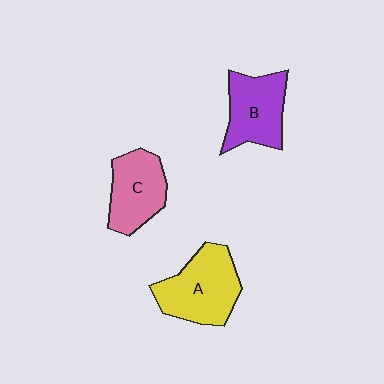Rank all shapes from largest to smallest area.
From largest to smallest: A (yellow), B (purple), C (pink).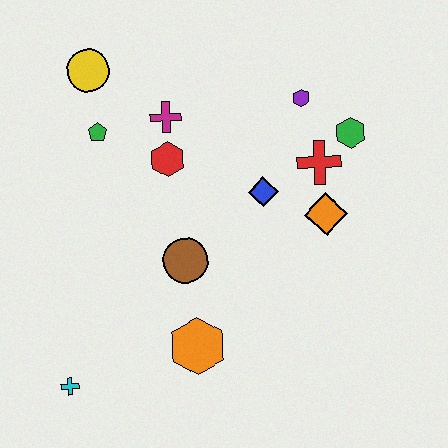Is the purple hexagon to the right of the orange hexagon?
Yes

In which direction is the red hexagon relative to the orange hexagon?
The red hexagon is above the orange hexagon.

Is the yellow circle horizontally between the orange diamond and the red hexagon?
No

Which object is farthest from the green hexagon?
The cyan cross is farthest from the green hexagon.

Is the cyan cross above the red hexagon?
No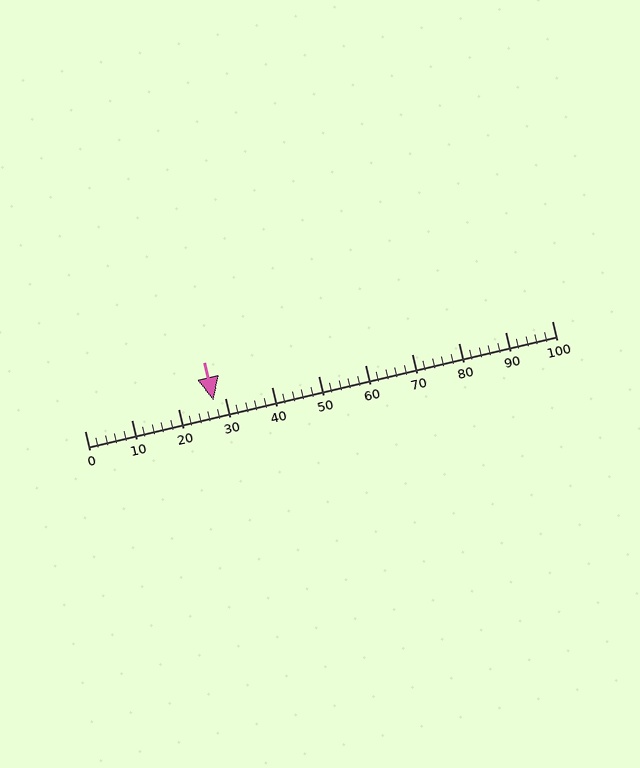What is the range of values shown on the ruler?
The ruler shows values from 0 to 100.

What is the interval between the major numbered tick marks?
The major tick marks are spaced 10 units apart.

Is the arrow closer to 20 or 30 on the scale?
The arrow is closer to 30.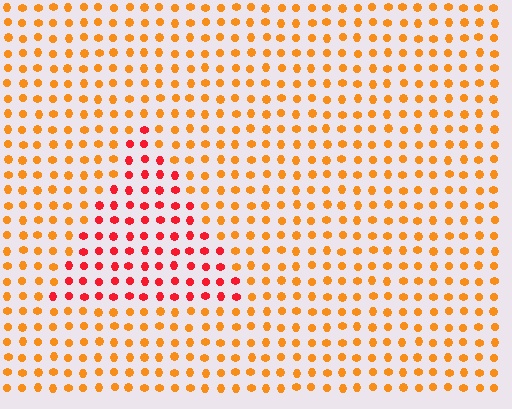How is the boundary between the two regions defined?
The boundary is defined purely by a slight shift in hue (about 37 degrees). Spacing, size, and orientation are identical on both sides.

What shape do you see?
I see a triangle.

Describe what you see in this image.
The image is filled with small orange elements in a uniform arrangement. A triangle-shaped region is visible where the elements are tinted to a slightly different hue, forming a subtle color boundary.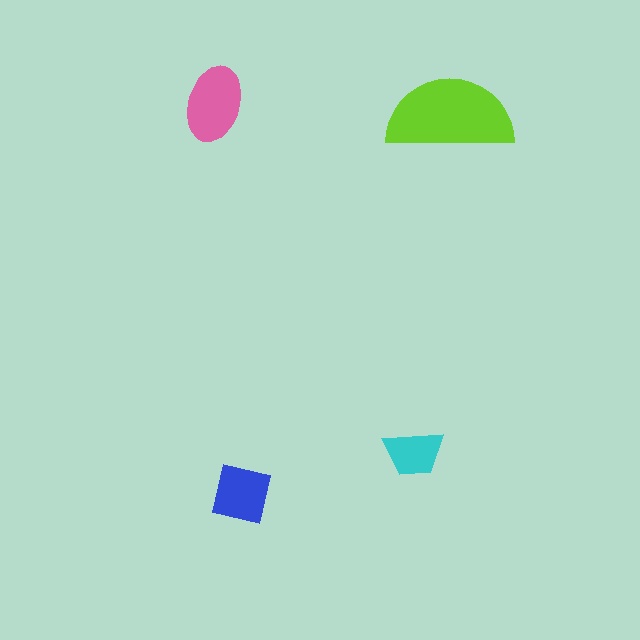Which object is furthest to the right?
The lime semicircle is rightmost.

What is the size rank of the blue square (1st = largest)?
3rd.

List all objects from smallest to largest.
The cyan trapezoid, the blue square, the pink ellipse, the lime semicircle.